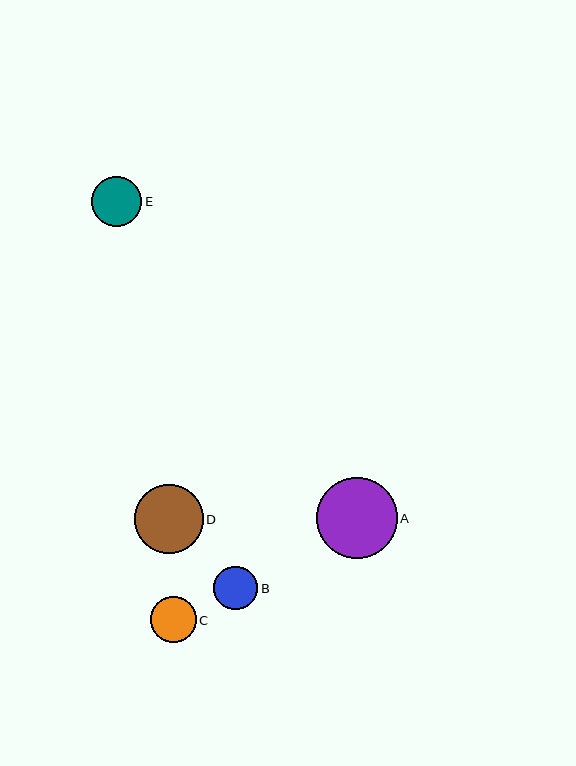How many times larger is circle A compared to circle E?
Circle A is approximately 1.6 times the size of circle E.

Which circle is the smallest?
Circle B is the smallest with a size of approximately 44 pixels.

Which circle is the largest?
Circle A is the largest with a size of approximately 81 pixels.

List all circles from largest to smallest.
From largest to smallest: A, D, E, C, B.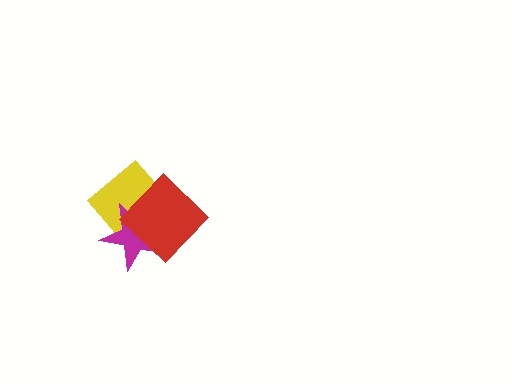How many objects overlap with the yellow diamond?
2 objects overlap with the yellow diamond.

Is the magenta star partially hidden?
Yes, it is partially covered by another shape.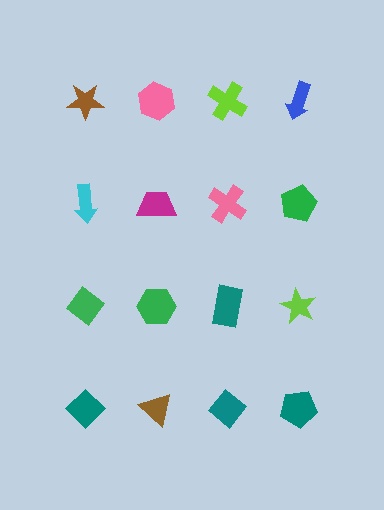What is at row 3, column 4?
A lime star.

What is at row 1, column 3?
A lime cross.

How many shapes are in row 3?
4 shapes.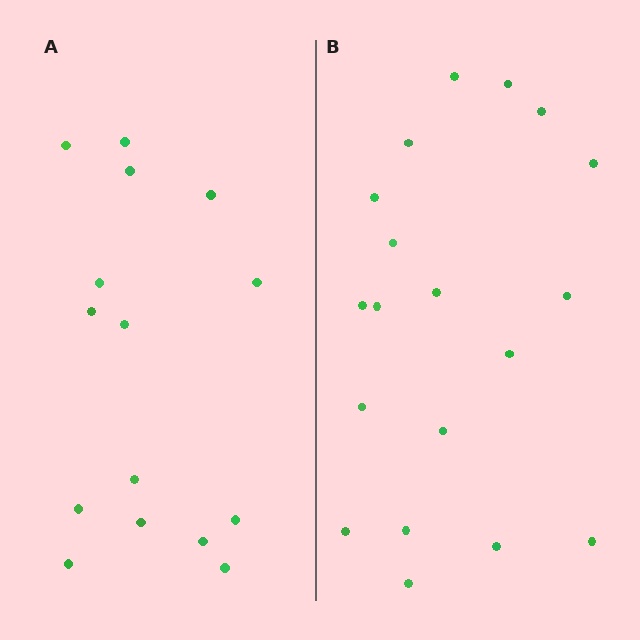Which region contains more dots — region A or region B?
Region B (the right region) has more dots.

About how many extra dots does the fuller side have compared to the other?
Region B has about 4 more dots than region A.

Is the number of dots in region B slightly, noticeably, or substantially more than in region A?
Region B has noticeably more, but not dramatically so. The ratio is roughly 1.3 to 1.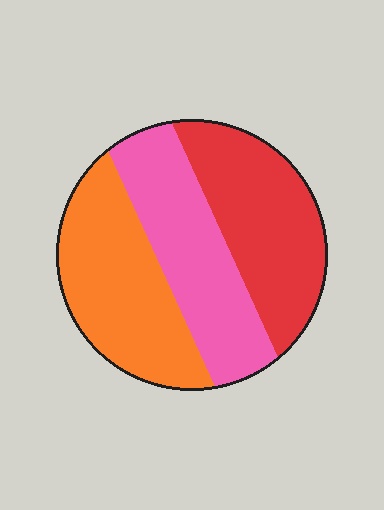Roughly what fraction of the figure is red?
Red takes up about one third (1/3) of the figure.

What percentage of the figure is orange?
Orange takes up about one third (1/3) of the figure.